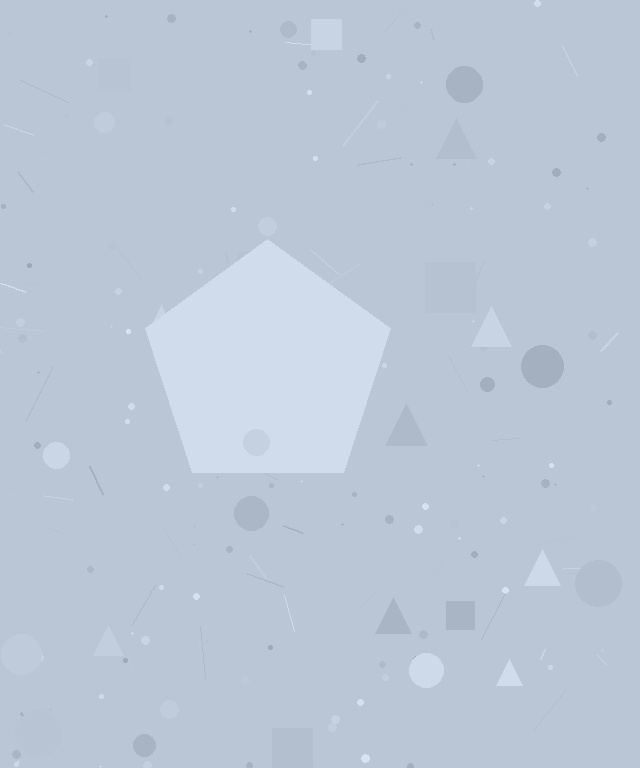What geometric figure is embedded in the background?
A pentagon is embedded in the background.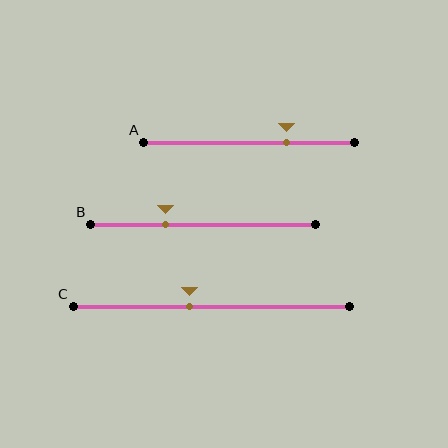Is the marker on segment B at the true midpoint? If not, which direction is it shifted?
No, the marker on segment B is shifted to the left by about 17% of the segment length.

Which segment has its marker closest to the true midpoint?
Segment C has its marker closest to the true midpoint.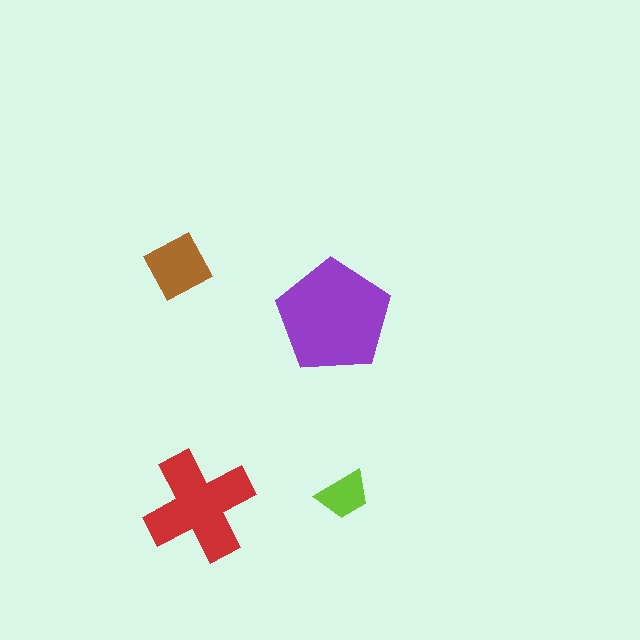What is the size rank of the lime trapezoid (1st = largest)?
4th.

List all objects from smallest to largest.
The lime trapezoid, the brown square, the red cross, the purple pentagon.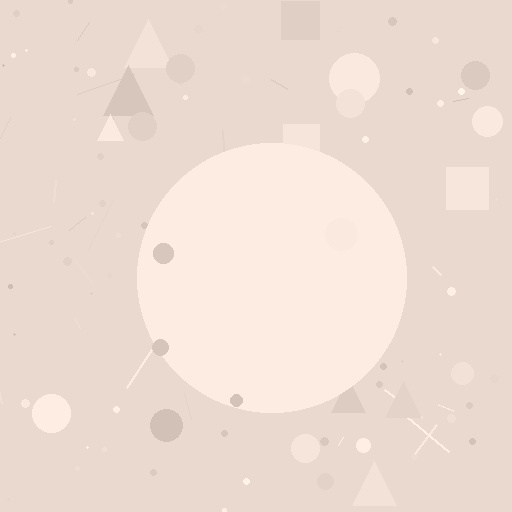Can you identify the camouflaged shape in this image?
The camouflaged shape is a circle.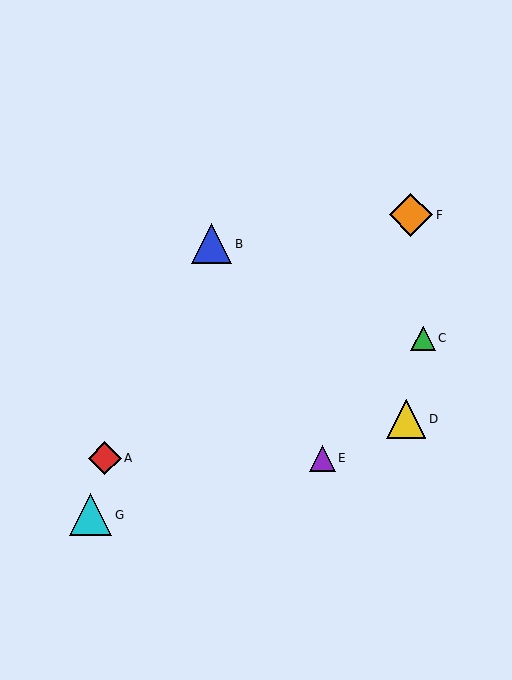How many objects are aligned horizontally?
2 objects (A, E) are aligned horizontally.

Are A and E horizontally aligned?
Yes, both are at y≈458.